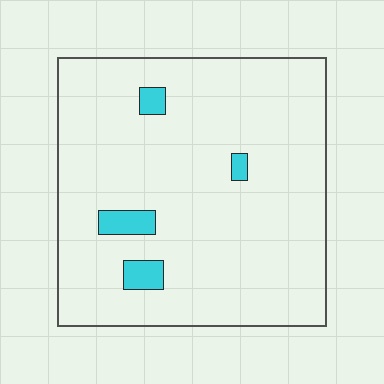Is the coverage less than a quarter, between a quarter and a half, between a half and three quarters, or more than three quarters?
Less than a quarter.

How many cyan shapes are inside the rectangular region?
4.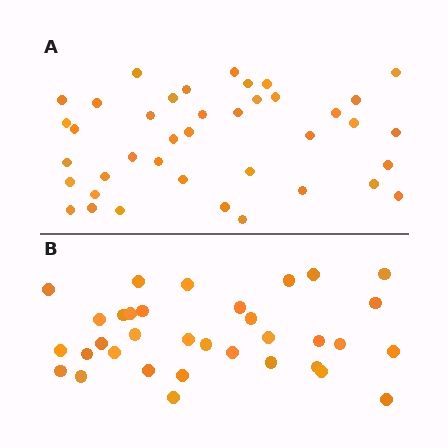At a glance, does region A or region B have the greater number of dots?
Region A (the top region) has more dots.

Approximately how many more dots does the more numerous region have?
Region A has about 6 more dots than region B.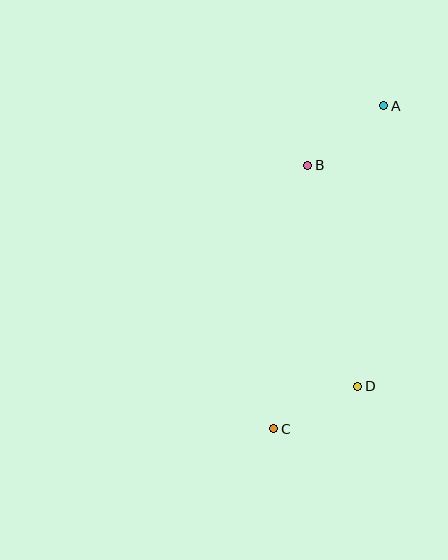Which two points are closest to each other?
Points C and D are closest to each other.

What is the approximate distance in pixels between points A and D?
The distance between A and D is approximately 282 pixels.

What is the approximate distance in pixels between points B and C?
The distance between B and C is approximately 266 pixels.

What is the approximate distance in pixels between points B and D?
The distance between B and D is approximately 227 pixels.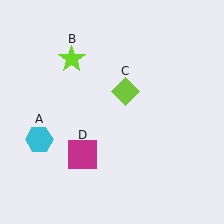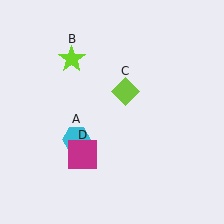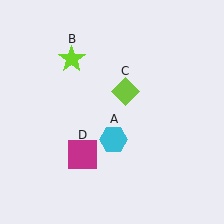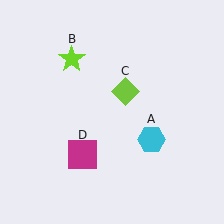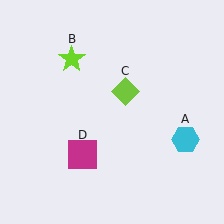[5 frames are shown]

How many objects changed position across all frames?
1 object changed position: cyan hexagon (object A).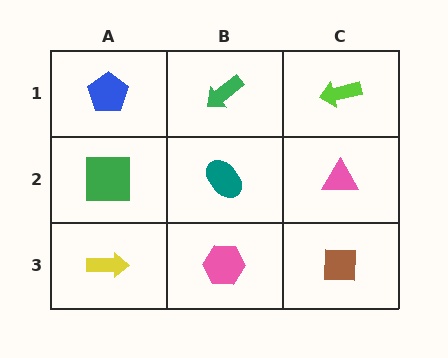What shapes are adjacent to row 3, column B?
A teal ellipse (row 2, column B), a yellow arrow (row 3, column A), a brown square (row 3, column C).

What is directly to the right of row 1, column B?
A lime arrow.